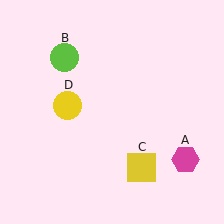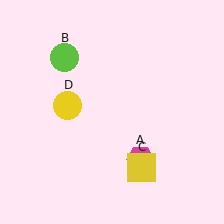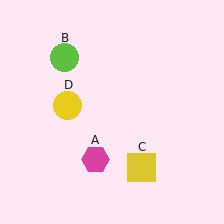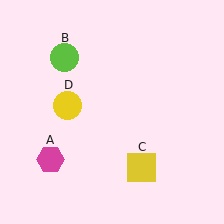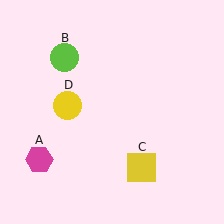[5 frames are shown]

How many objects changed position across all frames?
1 object changed position: magenta hexagon (object A).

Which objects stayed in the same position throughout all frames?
Lime circle (object B) and yellow square (object C) and yellow circle (object D) remained stationary.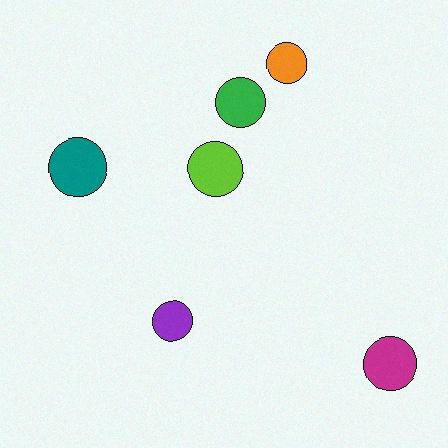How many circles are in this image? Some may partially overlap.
There are 6 circles.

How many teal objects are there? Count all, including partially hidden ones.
There is 1 teal object.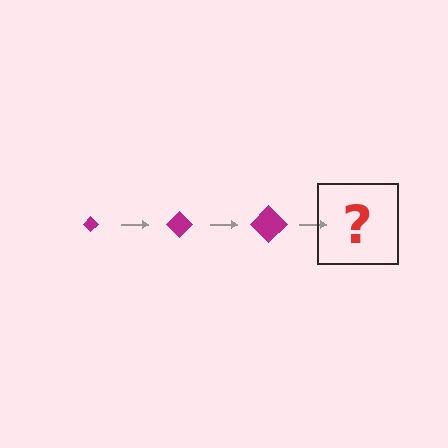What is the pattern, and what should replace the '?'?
The pattern is that the diamond gets progressively larger each step. The '?' should be a magenta diamond, larger than the previous one.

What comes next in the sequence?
The next element should be a magenta diamond, larger than the previous one.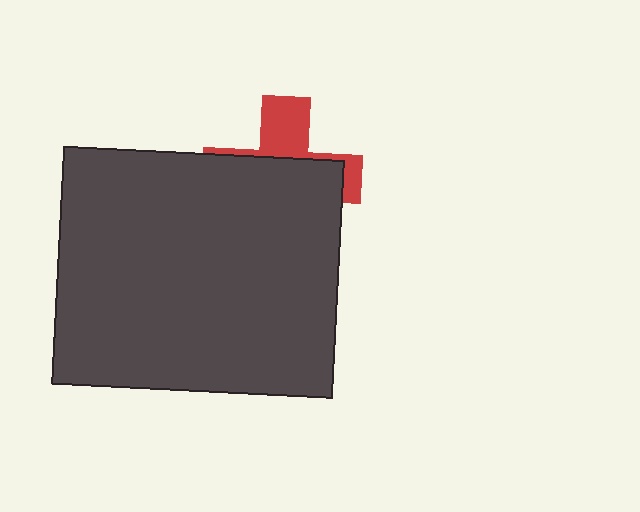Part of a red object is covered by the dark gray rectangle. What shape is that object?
It is a cross.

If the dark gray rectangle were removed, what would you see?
You would see the complete red cross.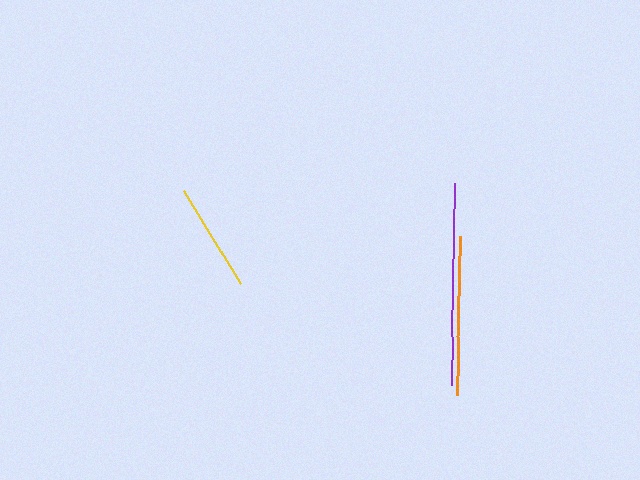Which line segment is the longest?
The purple line is the longest at approximately 202 pixels.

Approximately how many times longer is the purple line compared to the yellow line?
The purple line is approximately 1.8 times the length of the yellow line.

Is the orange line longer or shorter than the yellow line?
The orange line is longer than the yellow line.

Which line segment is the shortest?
The yellow line is the shortest at approximately 111 pixels.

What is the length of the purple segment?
The purple segment is approximately 202 pixels long.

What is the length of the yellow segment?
The yellow segment is approximately 111 pixels long.